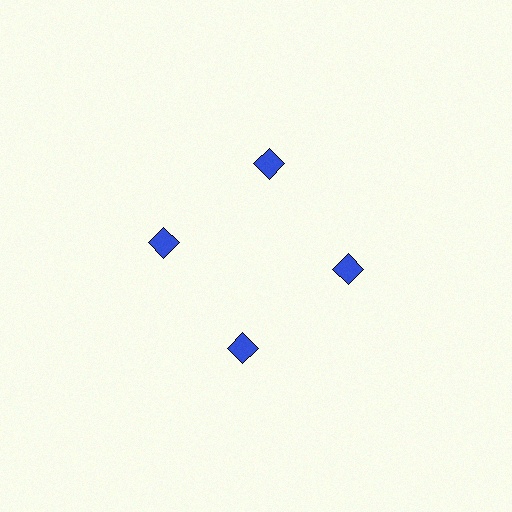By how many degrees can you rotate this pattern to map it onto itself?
The pattern maps onto itself every 90 degrees of rotation.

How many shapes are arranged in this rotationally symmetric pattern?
There are 4 shapes, arranged in 4 groups of 1.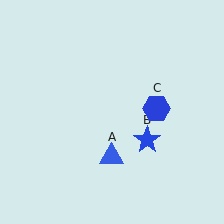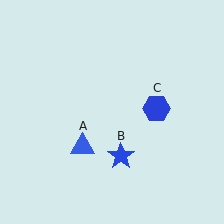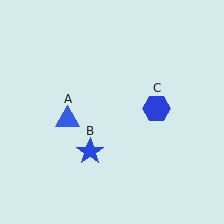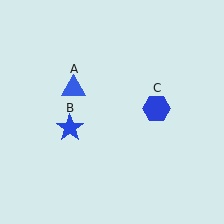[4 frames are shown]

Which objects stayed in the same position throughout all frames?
Blue hexagon (object C) remained stationary.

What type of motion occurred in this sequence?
The blue triangle (object A), blue star (object B) rotated clockwise around the center of the scene.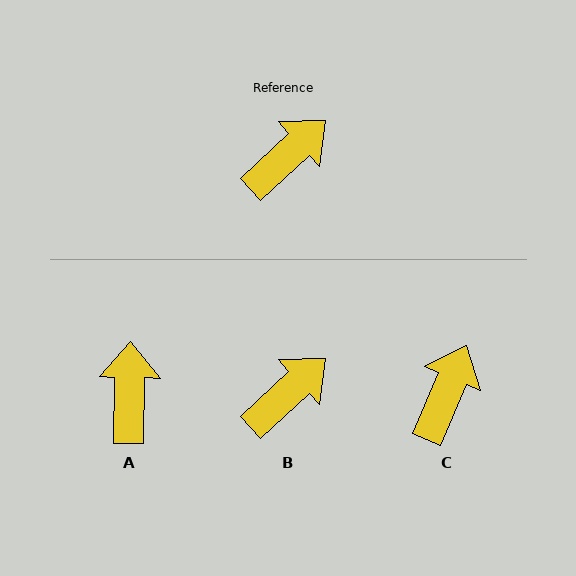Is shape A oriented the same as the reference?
No, it is off by about 46 degrees.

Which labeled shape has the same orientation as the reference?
B.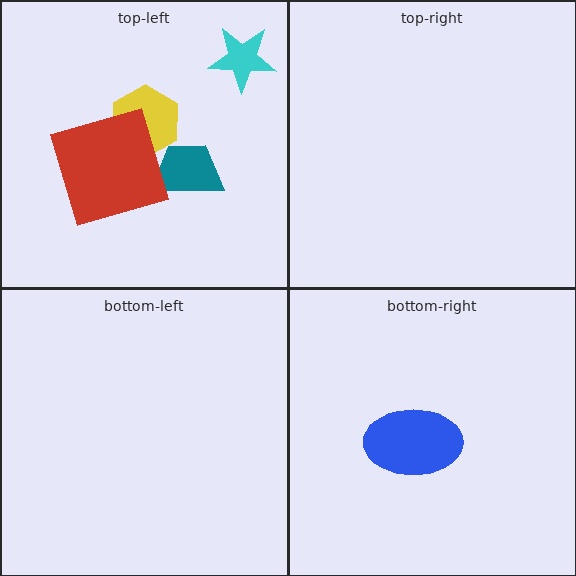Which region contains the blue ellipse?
The bottom-right region.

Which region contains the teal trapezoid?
The top-left region.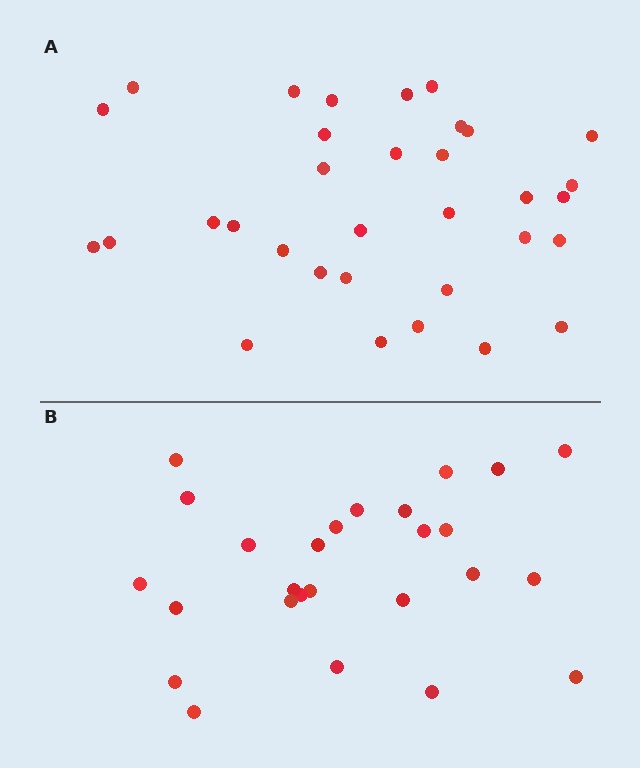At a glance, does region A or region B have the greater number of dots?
Region A (the top region) has more dots.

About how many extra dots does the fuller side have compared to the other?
Region A has roughly 8 or so more dots than region B.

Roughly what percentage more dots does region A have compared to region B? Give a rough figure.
About 25% more.